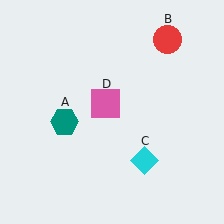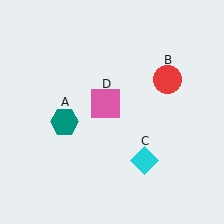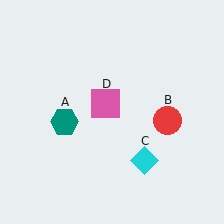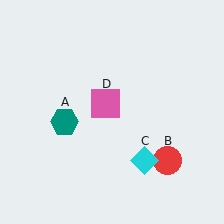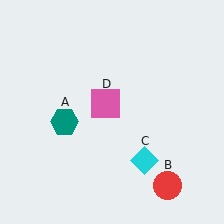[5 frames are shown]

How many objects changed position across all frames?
1 object changed position: red circle (object B).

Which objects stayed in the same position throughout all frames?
Teal hexagon (object A) and cyan diamond (object C) and pink square (object D) remained stationary.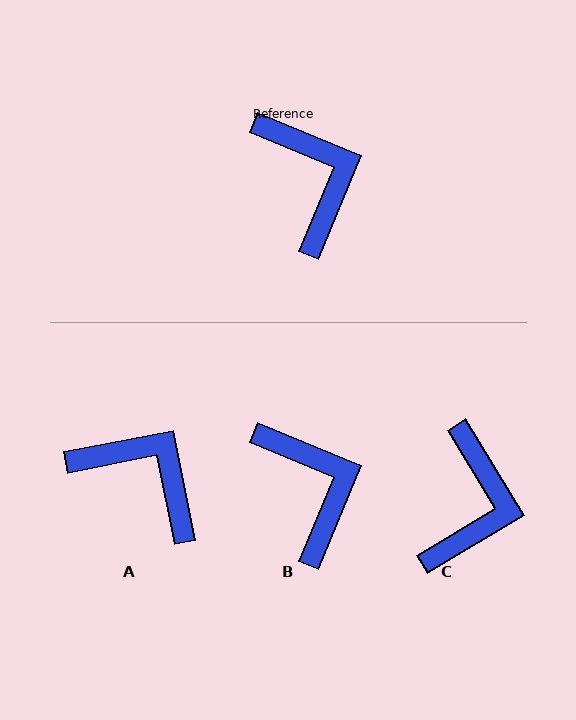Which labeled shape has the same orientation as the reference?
B.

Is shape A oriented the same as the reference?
No, it is off by about 33 degrees.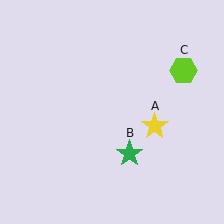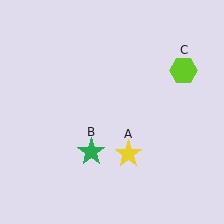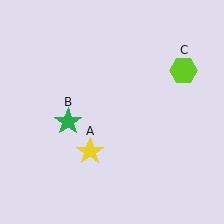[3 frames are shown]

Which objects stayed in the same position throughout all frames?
Lime hexagon (object C) remained stationary.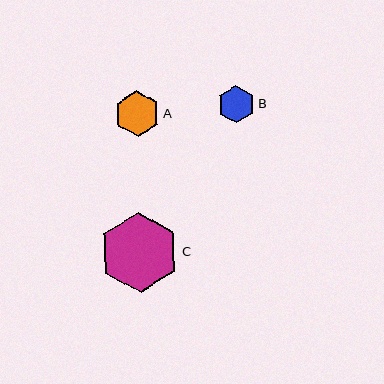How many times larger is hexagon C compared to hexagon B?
Hexagon C is approximately 2.2 times the size of hexagon B.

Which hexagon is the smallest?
Hexagon B is the smallest with a size of approximately 37 pixels.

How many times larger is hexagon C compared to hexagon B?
Hexagon C is approximately 2.2 times the size of hexagon B.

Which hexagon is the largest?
Hexagon C is the largest with a size of approximately 80 pixels.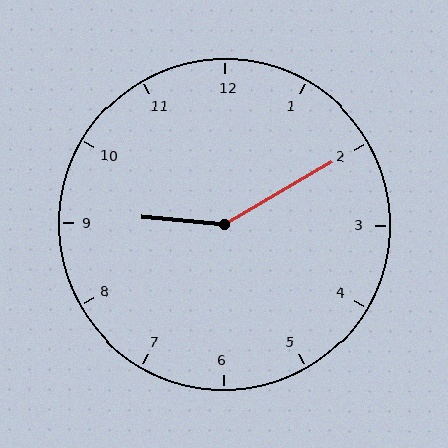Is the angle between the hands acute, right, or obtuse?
It is obtuse.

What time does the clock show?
9:10.